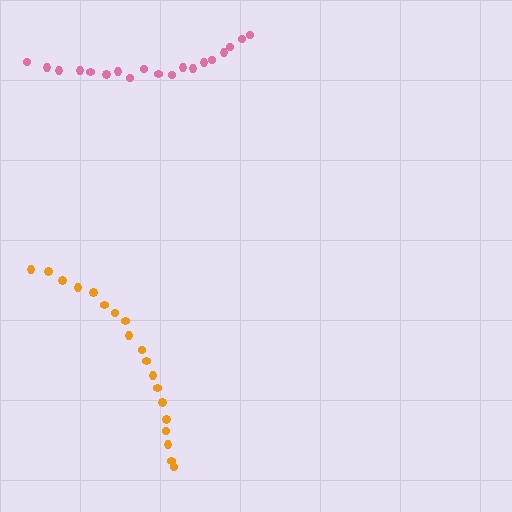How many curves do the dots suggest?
There are 2 distinct paths.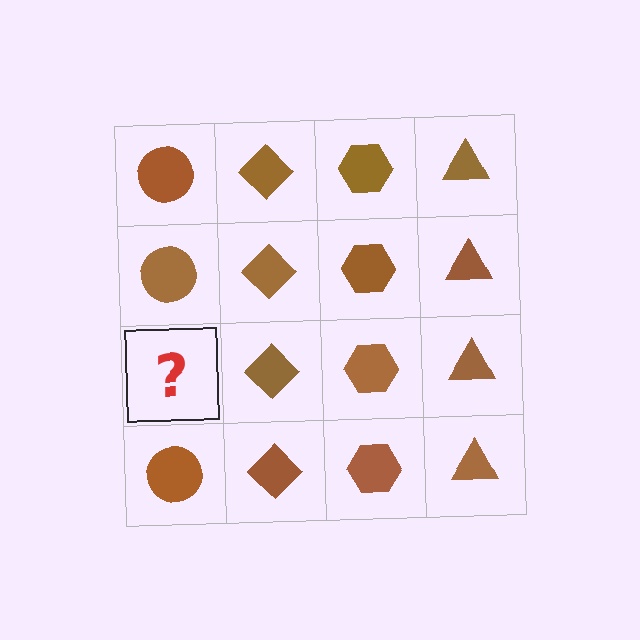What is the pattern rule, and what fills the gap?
The rule is that each column has a consistent shape. The gap should be filled with a brown circle.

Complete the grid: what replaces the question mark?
The question mark should be replaced with a brown circle.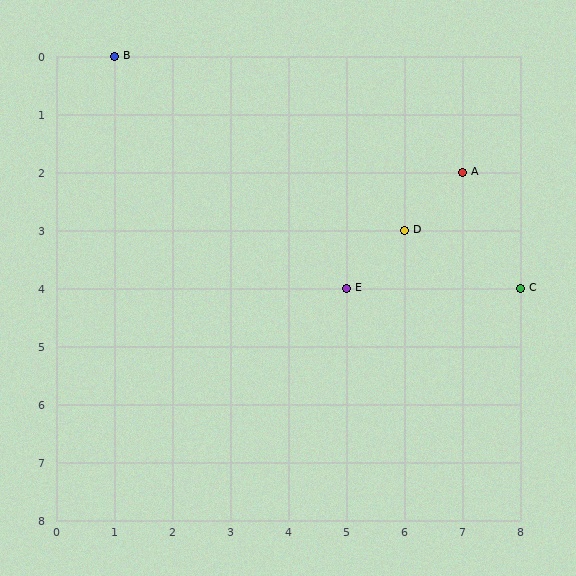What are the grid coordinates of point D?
Point D is at grid coordinates (6, 3).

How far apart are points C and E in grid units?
Points C and E are 3 columns apart.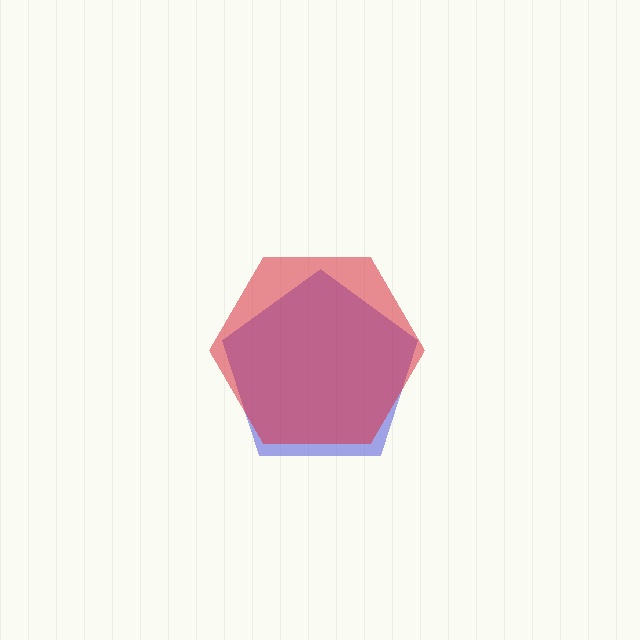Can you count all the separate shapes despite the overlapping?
Yes, there are 2 separate shapes.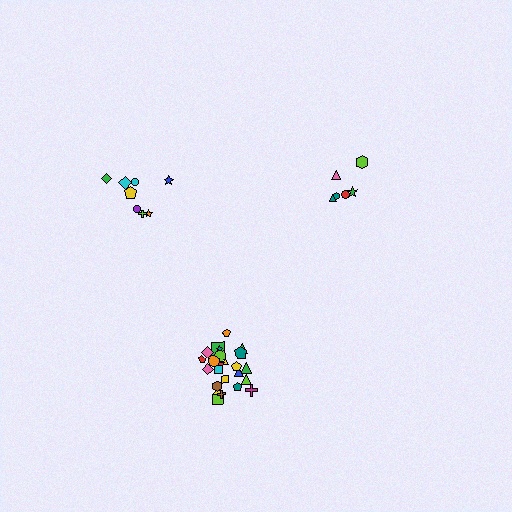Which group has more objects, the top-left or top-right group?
The top-left group.